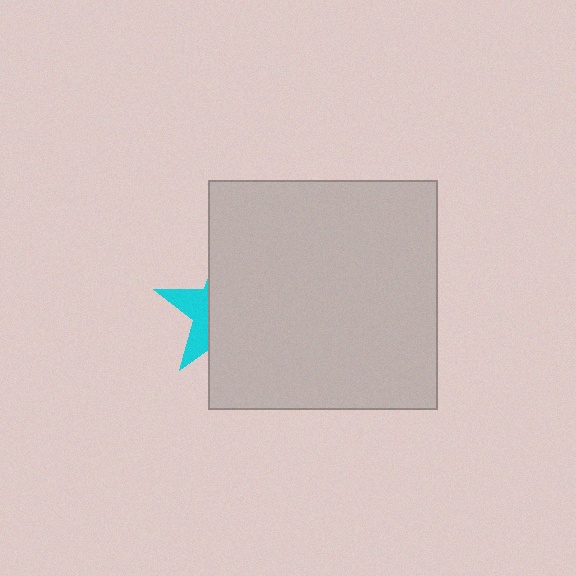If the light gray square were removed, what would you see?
You would see the complete cyan star.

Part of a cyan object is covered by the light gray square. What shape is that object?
It is a star.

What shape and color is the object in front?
The object in front is a light gray square.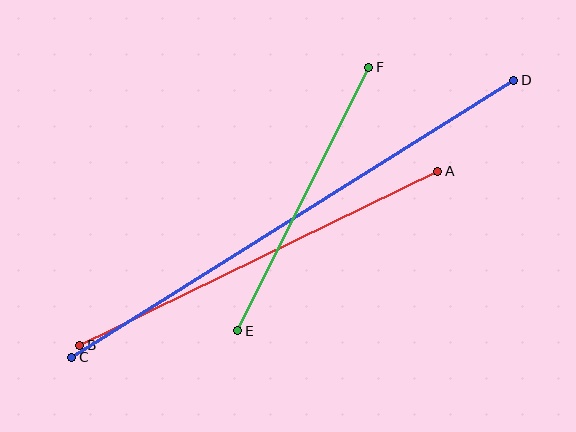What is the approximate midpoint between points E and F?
The midpoint is at approximately (303, 199) pixels.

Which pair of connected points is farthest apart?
Points C and D are farthest apart.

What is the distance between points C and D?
The distance is approximately 522 pixels.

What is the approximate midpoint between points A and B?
The midpoint is at approximately (259, 258) pixels.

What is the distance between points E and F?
The distance is approximately 294 pixels.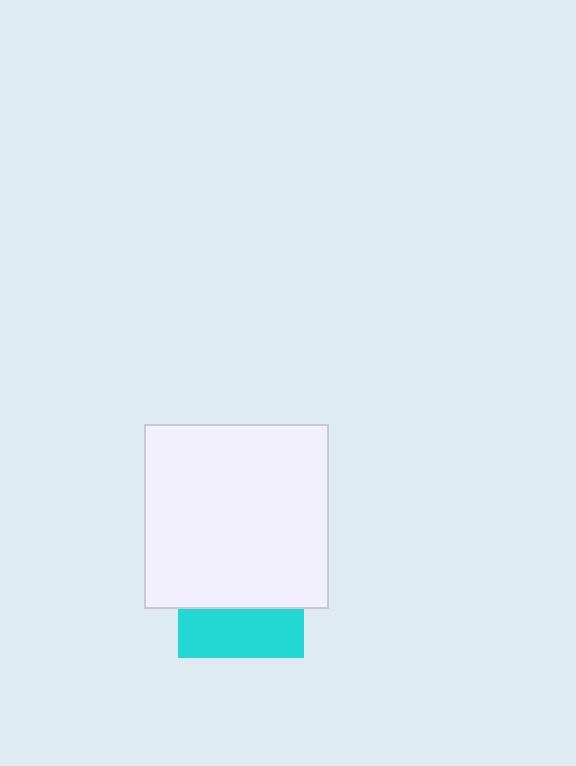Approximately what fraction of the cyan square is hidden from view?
Roughly 62% of the cyan square is hidden behind the white square.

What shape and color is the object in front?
The object in front is a white square.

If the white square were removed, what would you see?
You would see the complete cyan square.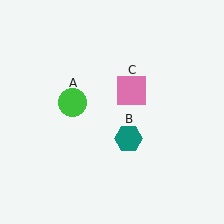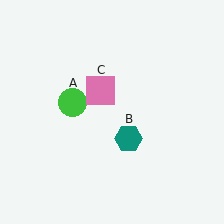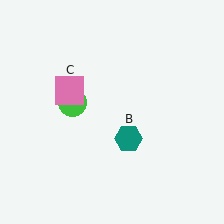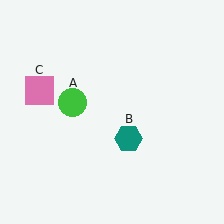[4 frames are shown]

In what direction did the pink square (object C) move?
The pink square (object C) moved left.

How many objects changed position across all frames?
1 object changed position: pink square (object C).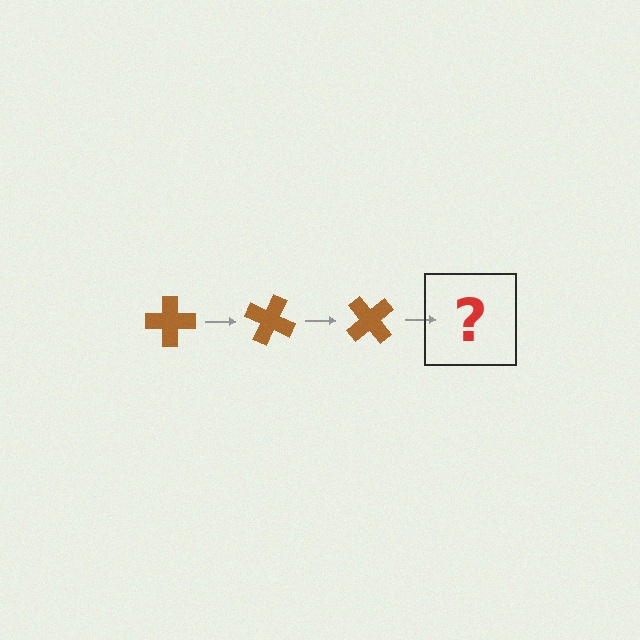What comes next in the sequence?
The next element should be a brown cross rotated 75 degrees.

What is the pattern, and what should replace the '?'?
The pattern is that the cross rotates 25 degrees each step. The '?' should be a brown cross rotated 75 degrees.